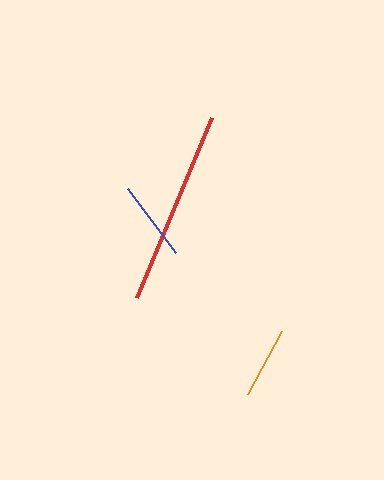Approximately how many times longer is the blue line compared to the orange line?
The blue line is approximately 1.1 times the length of the orange line.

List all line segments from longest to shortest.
From longest to shortest: red, blue, orange.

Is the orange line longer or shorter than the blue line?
The blue line is longer than the orange line.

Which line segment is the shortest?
The orange line is the shortest at approximately 71 pixels.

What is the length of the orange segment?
The orange segment is approximately 71 pixels long.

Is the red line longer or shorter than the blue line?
The red line is longer than the blue line.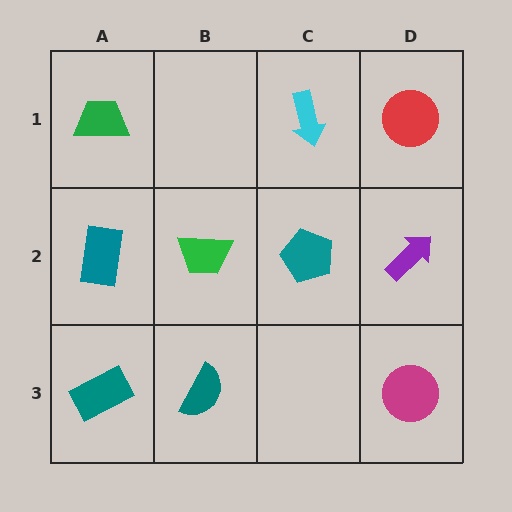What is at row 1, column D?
A red circle.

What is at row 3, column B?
A teal semicircle.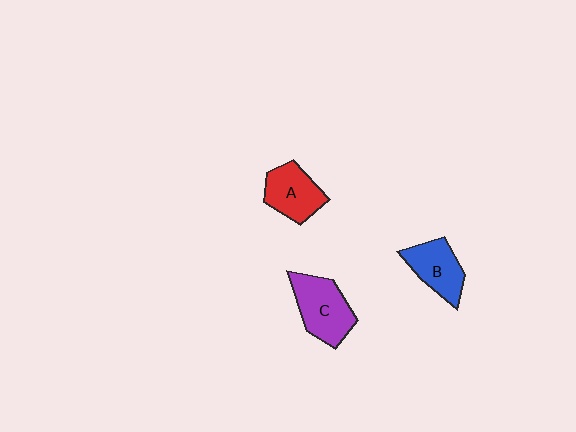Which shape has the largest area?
Shape C (purple).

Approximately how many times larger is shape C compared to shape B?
Approximately 1.2 times.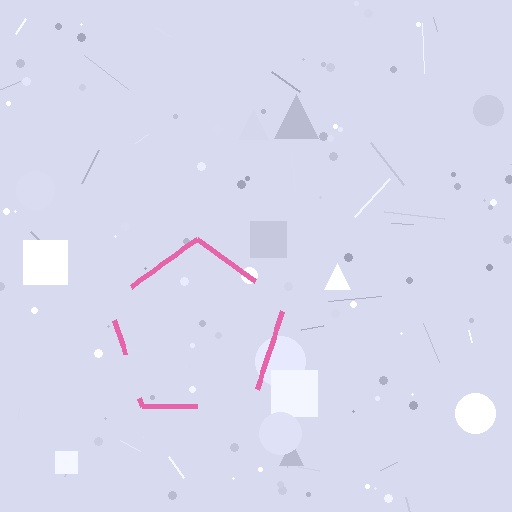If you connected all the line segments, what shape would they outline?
They would outline a pentagon.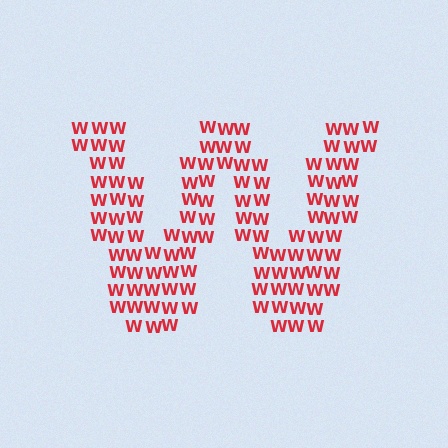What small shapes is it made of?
It is made of small letter W's.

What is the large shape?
The large shape is the letter W.